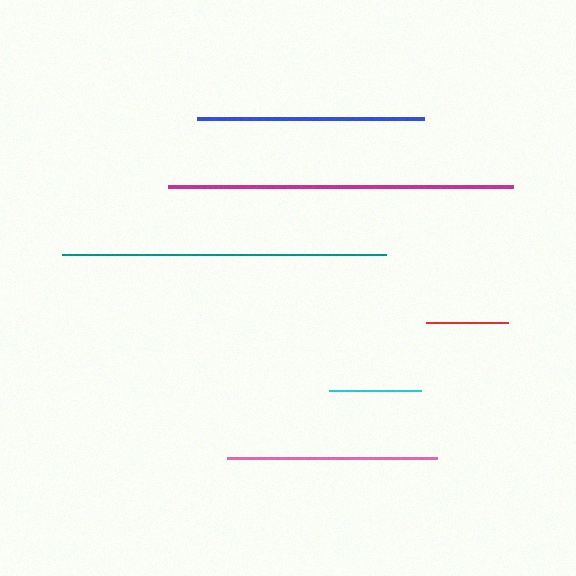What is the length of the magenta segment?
The magenta segment is approximately 345 pixels long.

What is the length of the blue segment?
The blue segment is approximately 228 pixels long.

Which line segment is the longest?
The magenta line is the longest at approximately 345 pixels.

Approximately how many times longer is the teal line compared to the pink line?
The teal line is approximately 1.5 times the length of the pink line.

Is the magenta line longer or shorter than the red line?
The magenta line is longer than the red line.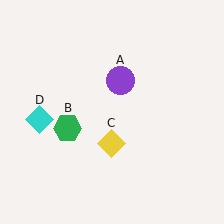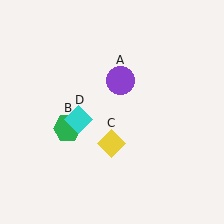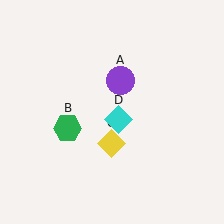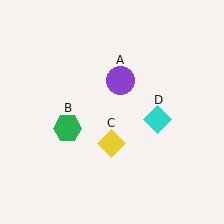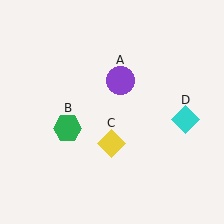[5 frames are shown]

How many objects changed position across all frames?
1 object changed position: cyan diamond (object D).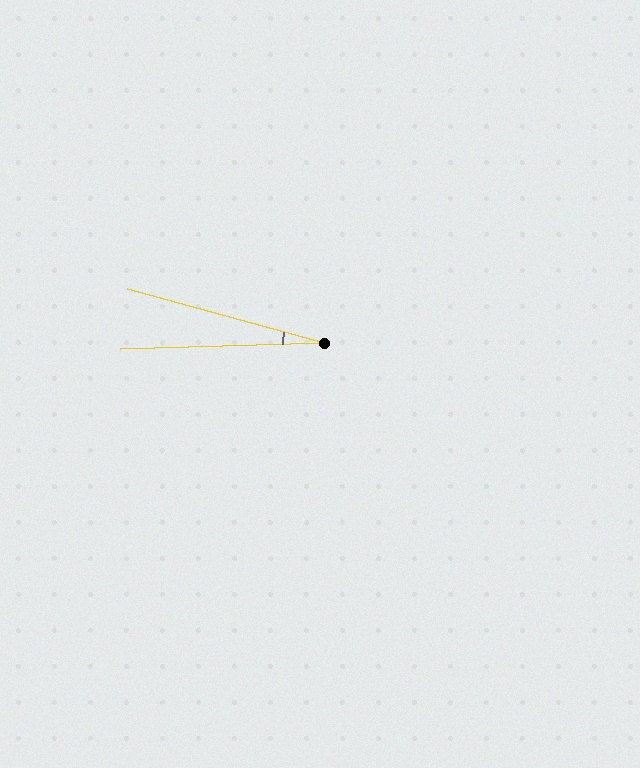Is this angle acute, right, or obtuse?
It is acute.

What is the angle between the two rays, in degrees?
Approximately 17 degrees.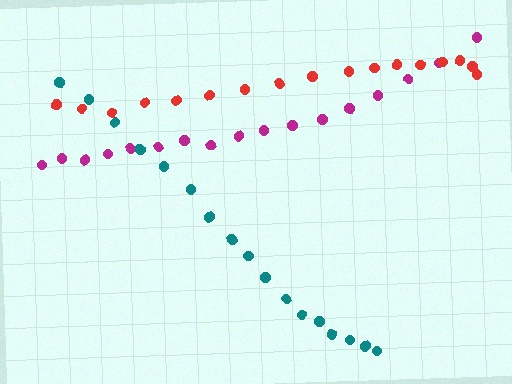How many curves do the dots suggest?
There are 3 distinct paths.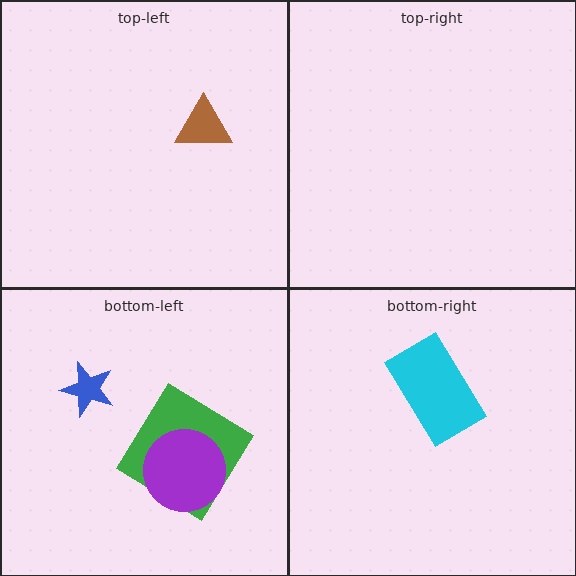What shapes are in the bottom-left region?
The blue star, the green diamond, the purple circle.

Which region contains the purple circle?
The bottom-left region.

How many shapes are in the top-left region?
1.